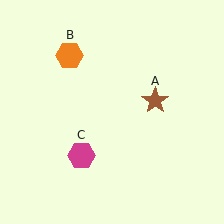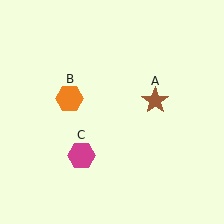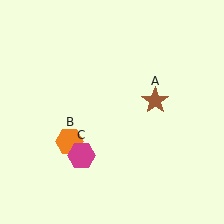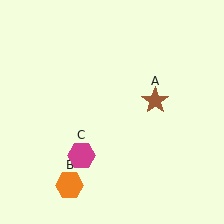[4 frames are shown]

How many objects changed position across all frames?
1 object changed position: orange hexagon (object B).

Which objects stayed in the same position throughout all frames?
Brown star (object A) and magenta hexagon (object C) remained stationary.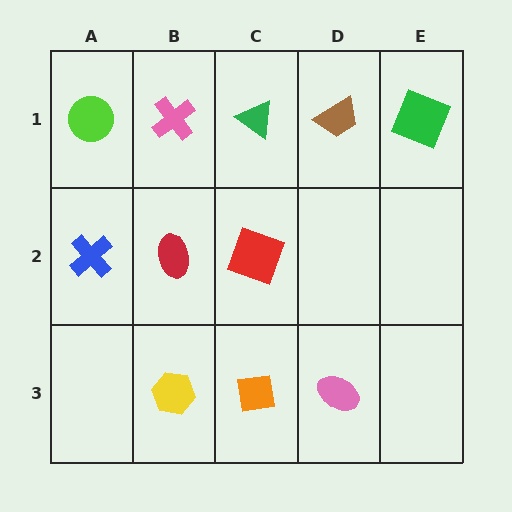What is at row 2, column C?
A red square.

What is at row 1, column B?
A pink cross.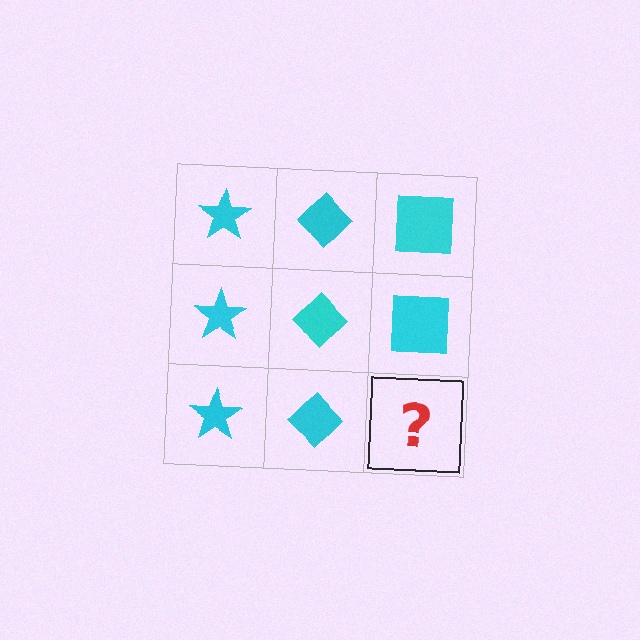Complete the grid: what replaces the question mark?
The question mark should be replaced with a cyan square.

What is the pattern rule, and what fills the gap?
The rule is that each column has a consistent shape. The gap should be filled with a cyan square.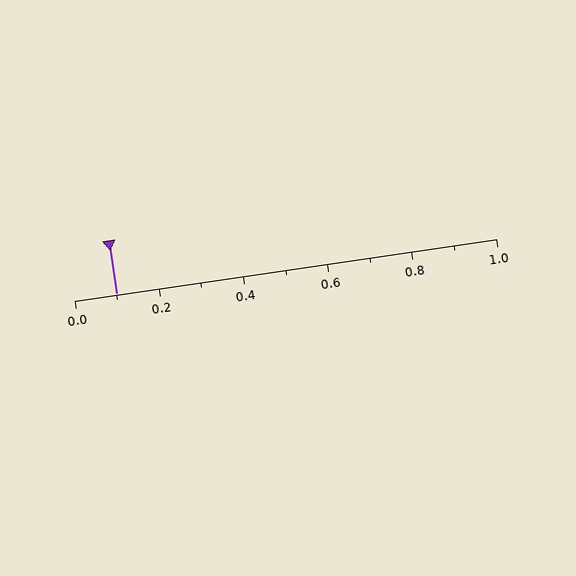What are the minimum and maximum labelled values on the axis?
The axis runs from 0.0 to 1.0.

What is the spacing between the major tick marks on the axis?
The major ticks are spaced 0.2 apart.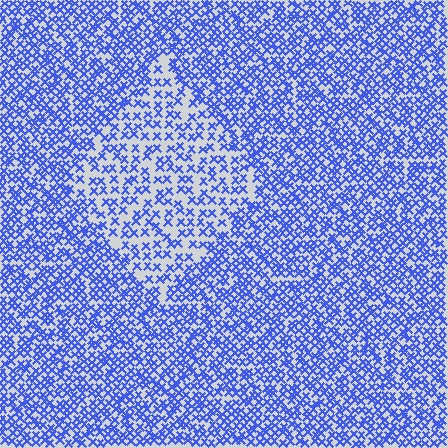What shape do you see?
I see a diamond.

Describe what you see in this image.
The image contains small blue elements arranged at two different densities. A diamond-shaped region is visible where the elements are less densely packed than the surrounding area.